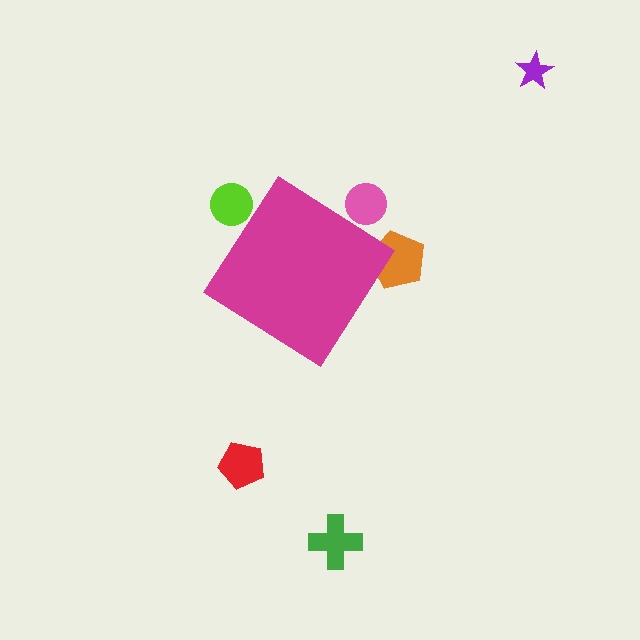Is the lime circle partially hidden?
Yes, the lime circle is partially hidden behind the magenta diamond.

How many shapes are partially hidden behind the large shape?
3 shapes are partially hidden.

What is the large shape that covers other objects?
A magenta diamond.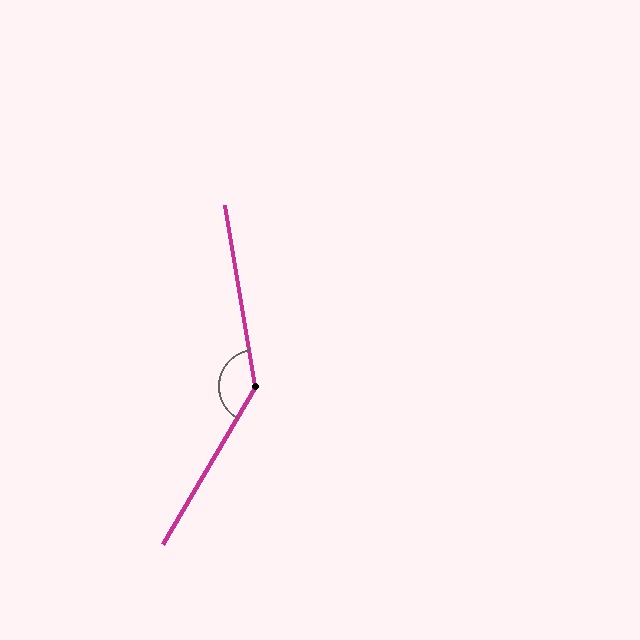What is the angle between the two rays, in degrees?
Approximately 140 degrees.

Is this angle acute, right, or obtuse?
It is obtuse.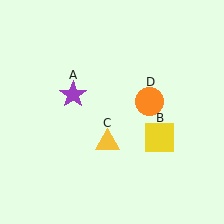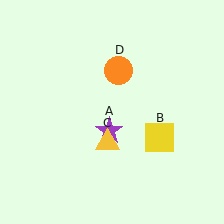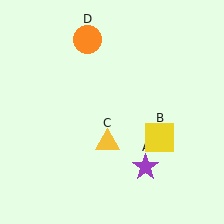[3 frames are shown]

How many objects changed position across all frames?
2 objects changed position: purple star (object A), orange circle (object D).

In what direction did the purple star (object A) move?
The purple star (object A) moved down and to the right.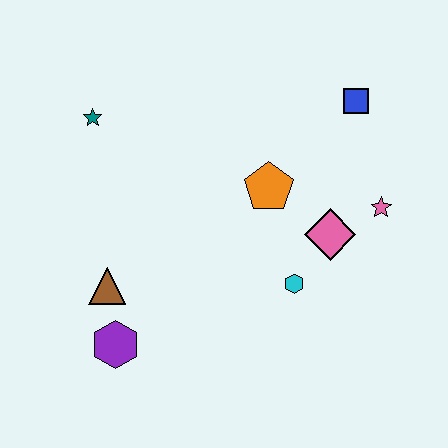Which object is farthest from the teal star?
The pink star is farthest from the teal star.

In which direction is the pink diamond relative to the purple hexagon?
The pink diamond is to the right of the purple hexagon.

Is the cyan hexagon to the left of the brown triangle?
No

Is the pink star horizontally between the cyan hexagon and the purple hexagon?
No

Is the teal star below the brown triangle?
No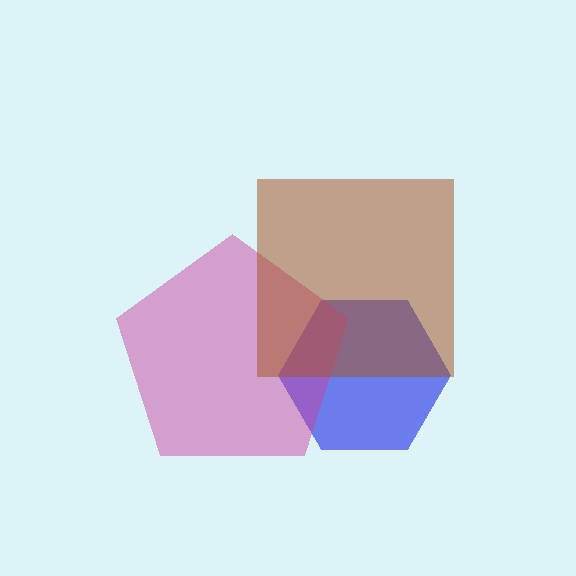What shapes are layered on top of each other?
The layered shapes are: a blue hexagon, a magenta pentagon, a brown square.